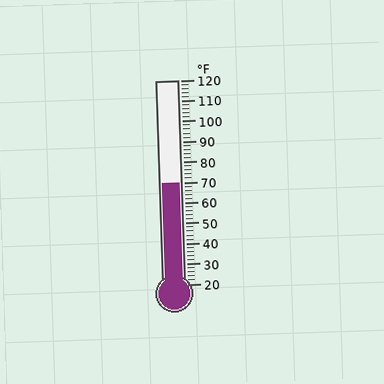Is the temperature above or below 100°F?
The temperature is below 100°F.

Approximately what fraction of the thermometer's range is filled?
The thermometer is filled to approximately 50% of its range.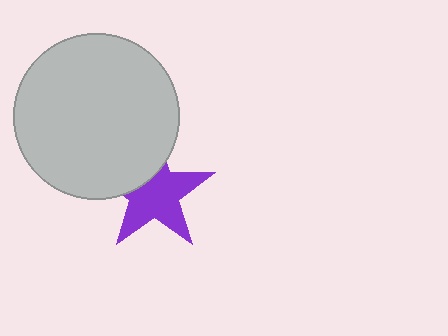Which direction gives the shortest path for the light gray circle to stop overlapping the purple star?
Moving toward the upper-left gives the shortest separation.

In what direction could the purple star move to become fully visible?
The purple star could move toward the lower-right. That would shift it out from behind the light gray circle entirely.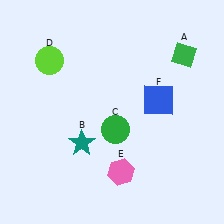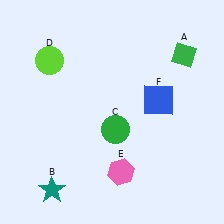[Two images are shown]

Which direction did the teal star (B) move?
The teal star (B) moved down.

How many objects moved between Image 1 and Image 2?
1 object moved between the two images.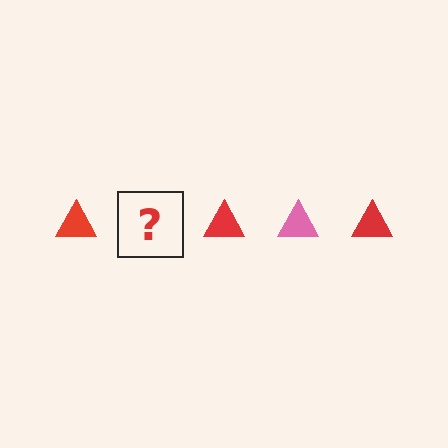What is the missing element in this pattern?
The missing element is a pink triangle.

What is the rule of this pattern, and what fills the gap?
The rule is that the pattern cycles through red, pink triangles. The gap should be filled with a pink triangle.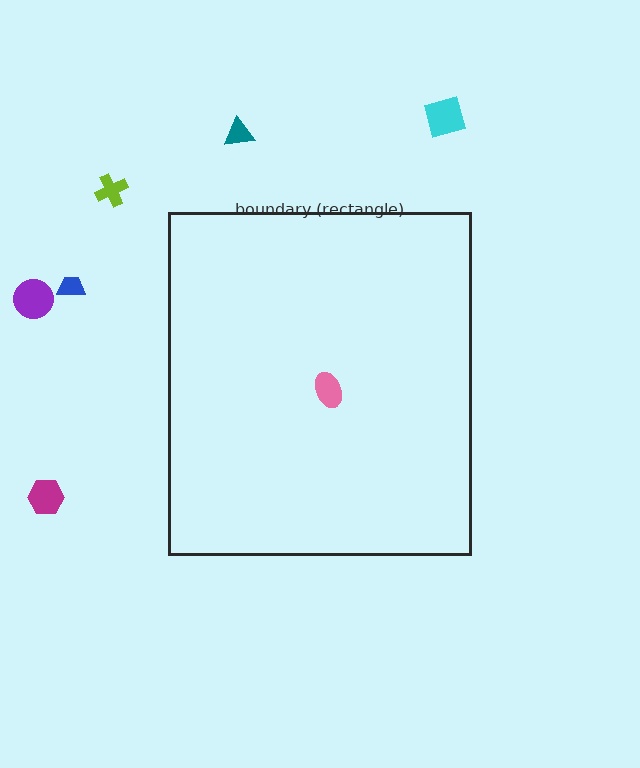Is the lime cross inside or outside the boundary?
Outside.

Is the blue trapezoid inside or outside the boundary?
Outside.